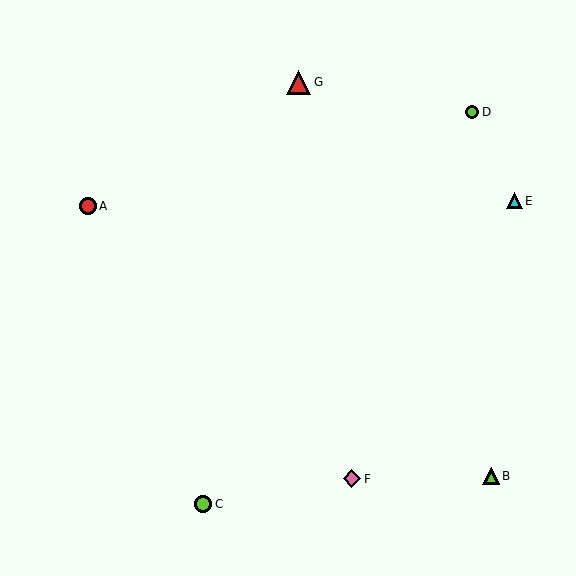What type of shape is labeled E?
Shape E is a cyan triangle.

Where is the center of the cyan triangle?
The center of the cyan triangle is at (514, 201).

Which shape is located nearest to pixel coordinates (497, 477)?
The lime triangle (labeled B) at (491, 476) is nearest to that location.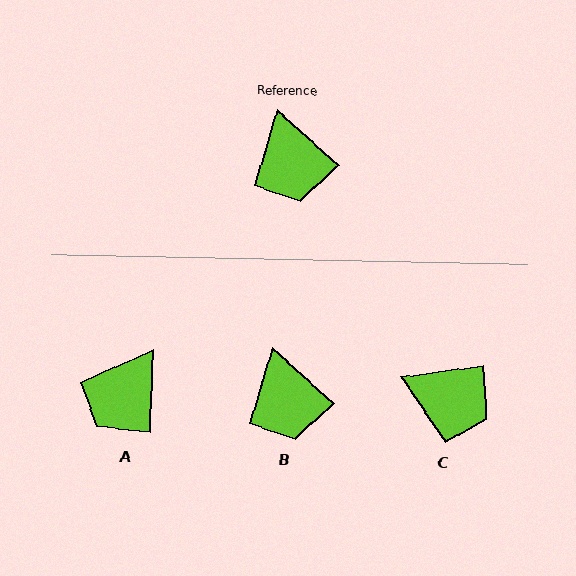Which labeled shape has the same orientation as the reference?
B.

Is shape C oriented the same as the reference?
No, it is off by about 50 degrees.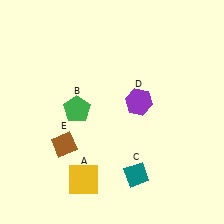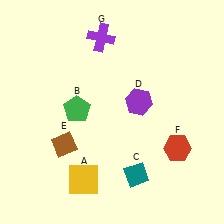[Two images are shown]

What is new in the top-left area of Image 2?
A purple cross (G) was added in the top-left area of Image 2.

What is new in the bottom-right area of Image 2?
A red hexagon (F) was added in the bottom-right area of Image 2.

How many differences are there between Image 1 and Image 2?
There are 2 differences between the two images.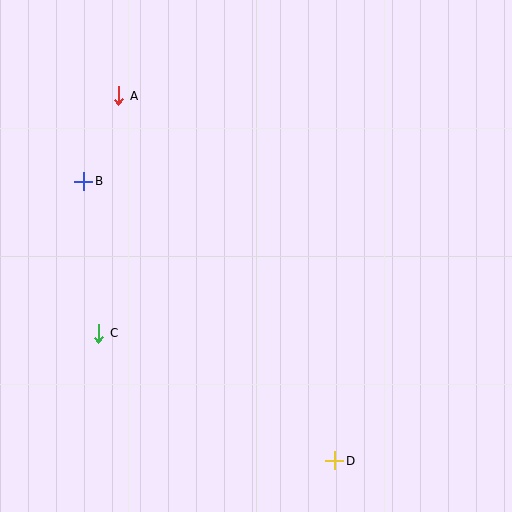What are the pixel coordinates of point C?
Point C is at (99, 333).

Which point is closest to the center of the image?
Point C at (99, 333) is closest to the center.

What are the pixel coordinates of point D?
Point D is at (335, 461).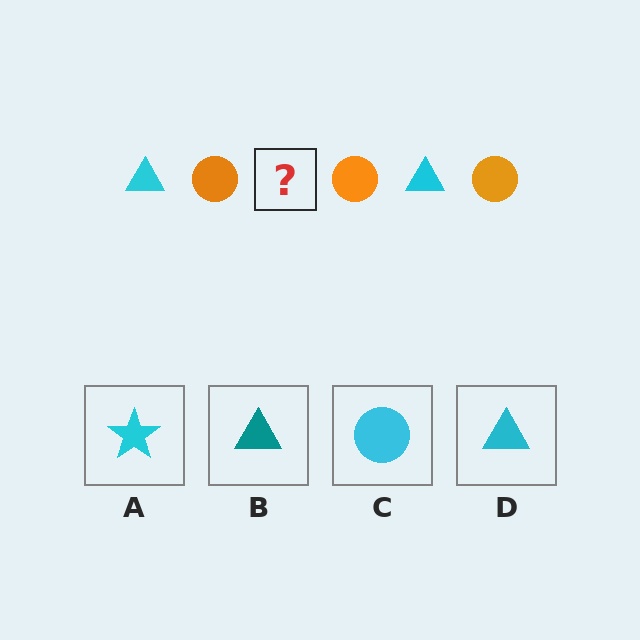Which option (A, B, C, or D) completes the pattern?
D.